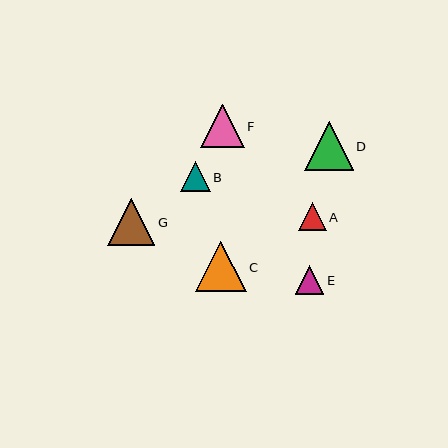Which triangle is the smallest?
Triangle A is the smallest with a size of approximately 27 pixels.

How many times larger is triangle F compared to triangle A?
Triangle F is approximately 1.6 times the size of triangle A.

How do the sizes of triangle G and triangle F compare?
Triangle G and triangle F are approximately the same size.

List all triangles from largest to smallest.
From largest to smallest: C, D, G, F, B, E, A.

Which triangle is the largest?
Triangle C is the largest with a size of approximately 51 pixels.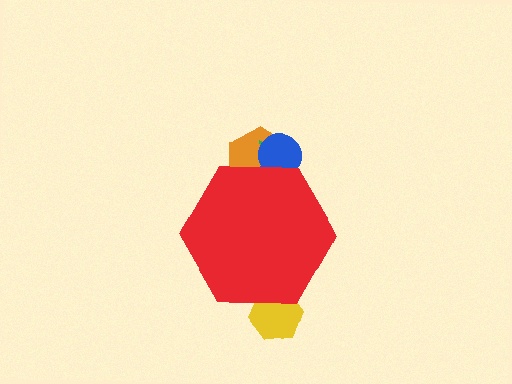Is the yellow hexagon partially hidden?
Yes, the yellow hexagon is partially hidden behind the red hexagon.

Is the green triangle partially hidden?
Yes, the green triangle is partially hidden behind the red hexagon.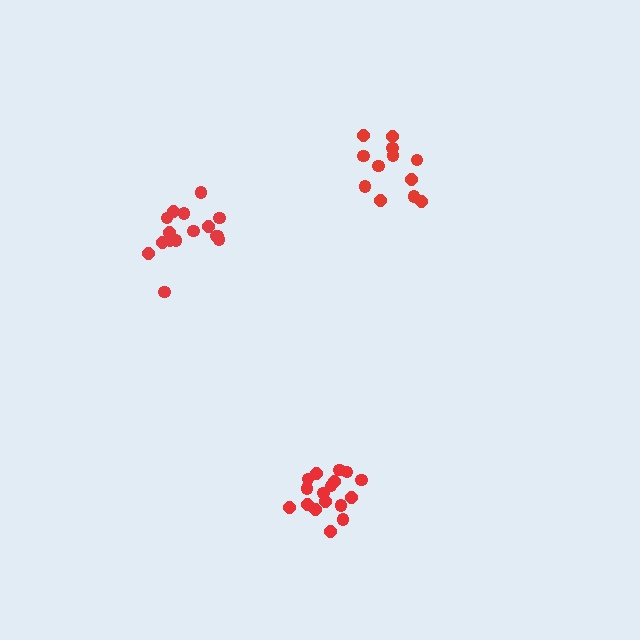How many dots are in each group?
Group 1: 17 dots, Group 2: 16 dots, Group 3: 12 dots (45 total).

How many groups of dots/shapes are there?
There are 3 groups.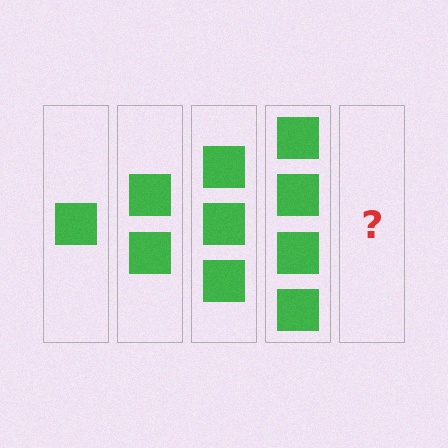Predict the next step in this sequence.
The next step is 5 squares.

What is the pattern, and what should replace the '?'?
The pattern is that each step adds one more square. The '?' should be 5 squares.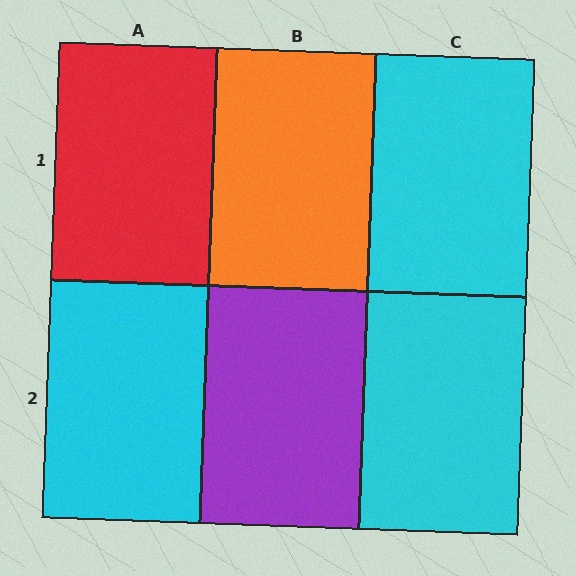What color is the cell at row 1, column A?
Red.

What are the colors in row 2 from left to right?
Cyan, purple, cyan.